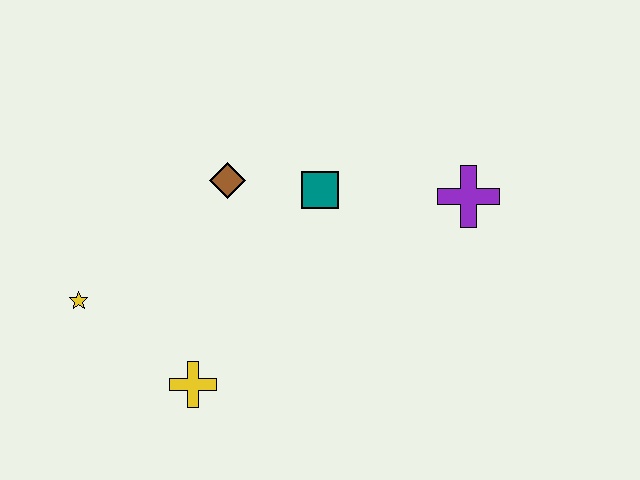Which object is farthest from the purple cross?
The yellow star is farthest from the purple cross.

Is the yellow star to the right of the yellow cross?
No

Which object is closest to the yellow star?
The yellow cross is closest to the yellow star.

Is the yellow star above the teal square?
No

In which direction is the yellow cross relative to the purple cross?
The yellow cross is to the left of the purple cross.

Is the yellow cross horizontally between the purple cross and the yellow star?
Yes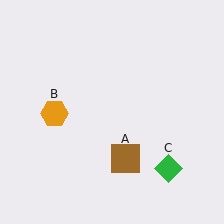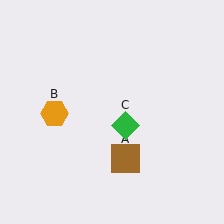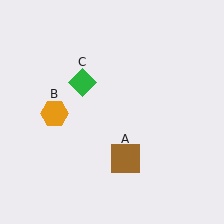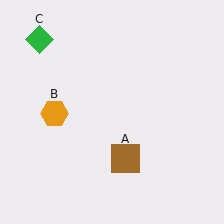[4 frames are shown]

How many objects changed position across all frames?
1 object changed position: green diamond (object C).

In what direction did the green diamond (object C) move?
The green diamond (object C) moved up and to the left.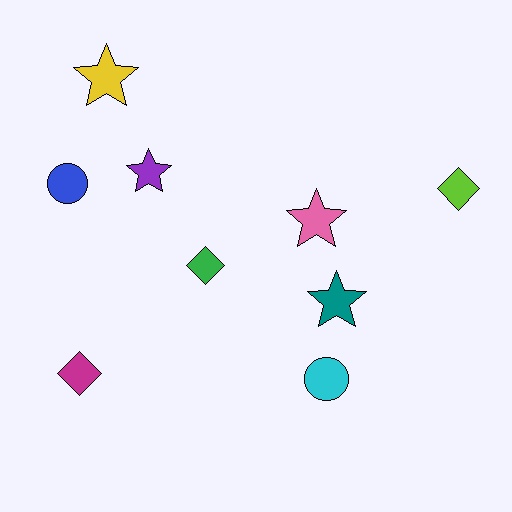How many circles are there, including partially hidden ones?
There are 2 circles.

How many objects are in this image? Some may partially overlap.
There are 9 objects.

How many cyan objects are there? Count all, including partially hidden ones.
There is 1 cyan object.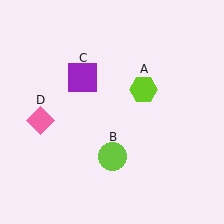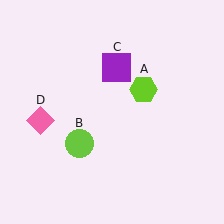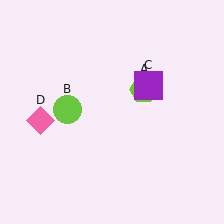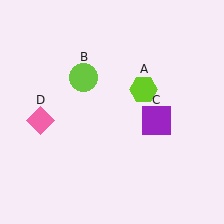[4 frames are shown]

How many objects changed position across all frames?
2 objects changed position: lime circle (object B), purple square (object C).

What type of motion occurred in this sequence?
The lime circle (object B), purple square (object C) rotated clockwise around the center of the scene.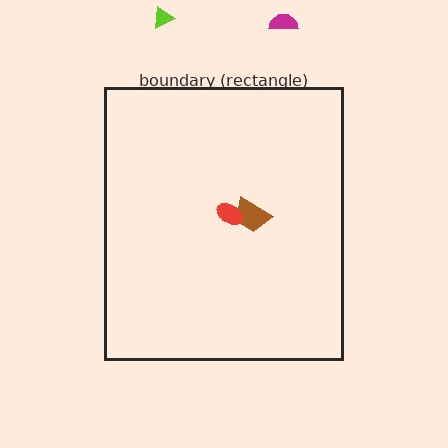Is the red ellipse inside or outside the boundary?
Inside.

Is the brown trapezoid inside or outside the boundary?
Inside.